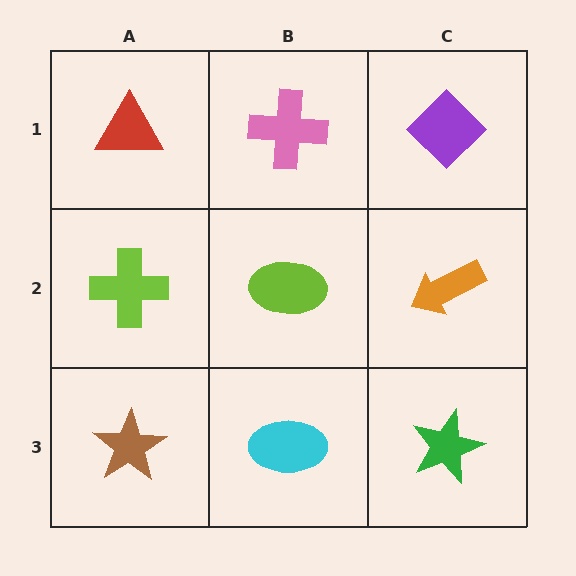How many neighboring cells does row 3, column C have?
2.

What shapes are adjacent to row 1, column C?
An orange arrow (row 2, column C), a pink cross (row 1, column B).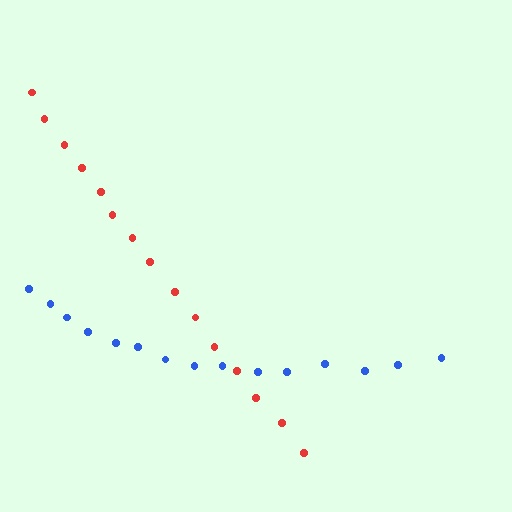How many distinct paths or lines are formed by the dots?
There are 2 distinct paths.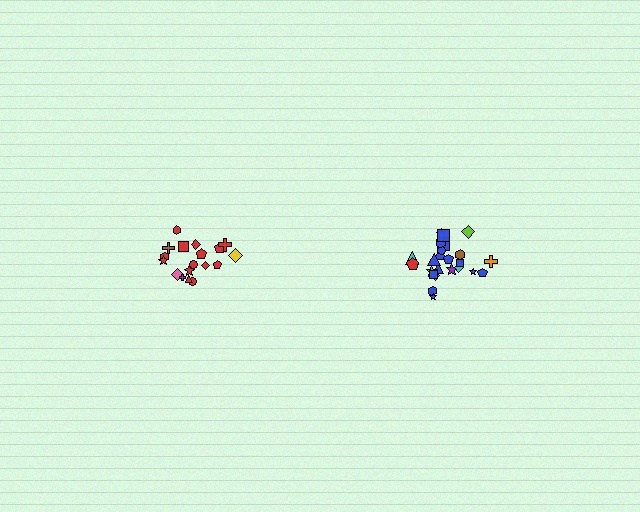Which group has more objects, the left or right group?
The right group.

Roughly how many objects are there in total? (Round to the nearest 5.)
Roughly 45 objects in total.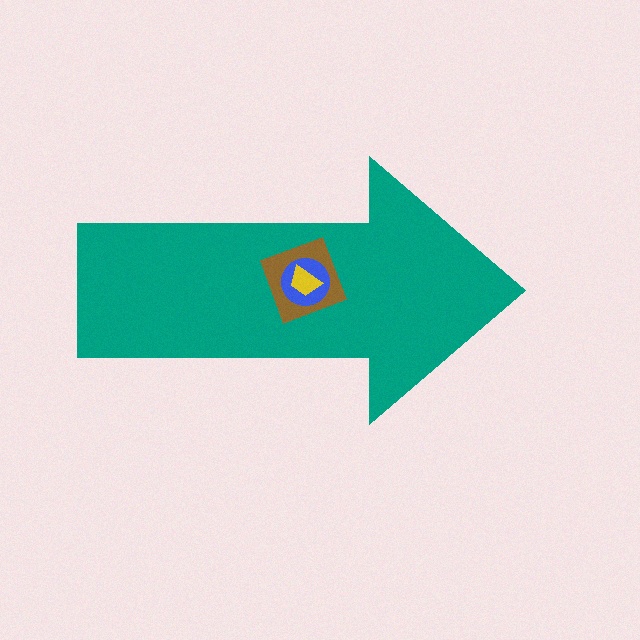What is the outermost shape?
The teal arrow.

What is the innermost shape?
The yellow trapezoid.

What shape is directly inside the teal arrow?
The brown square.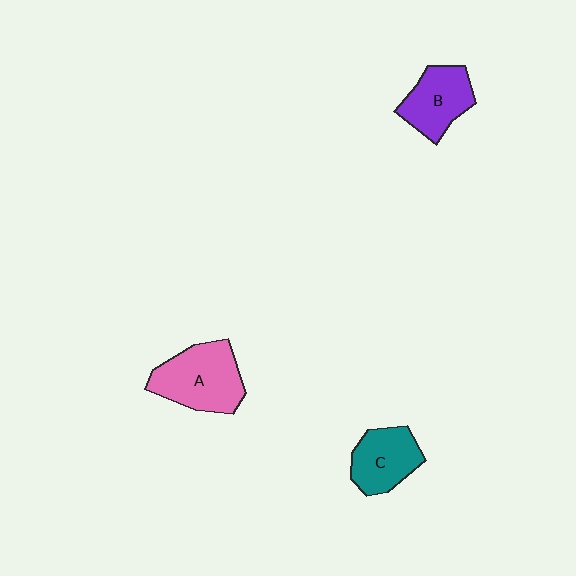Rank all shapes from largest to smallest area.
From largest to smallest: A (pink), B (purple), C (teal).